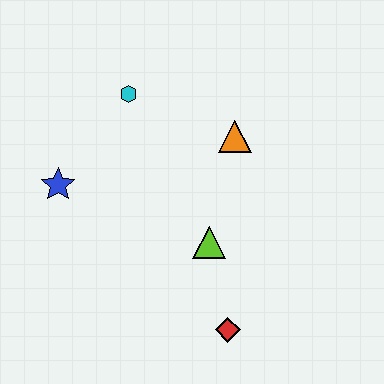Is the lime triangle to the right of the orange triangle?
No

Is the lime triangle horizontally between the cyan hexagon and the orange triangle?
Yes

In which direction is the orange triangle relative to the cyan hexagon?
The orange triangle is to the right of the cyan hexagon.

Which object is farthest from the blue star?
The red diamond is farthest from the blue star.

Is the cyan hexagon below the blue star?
No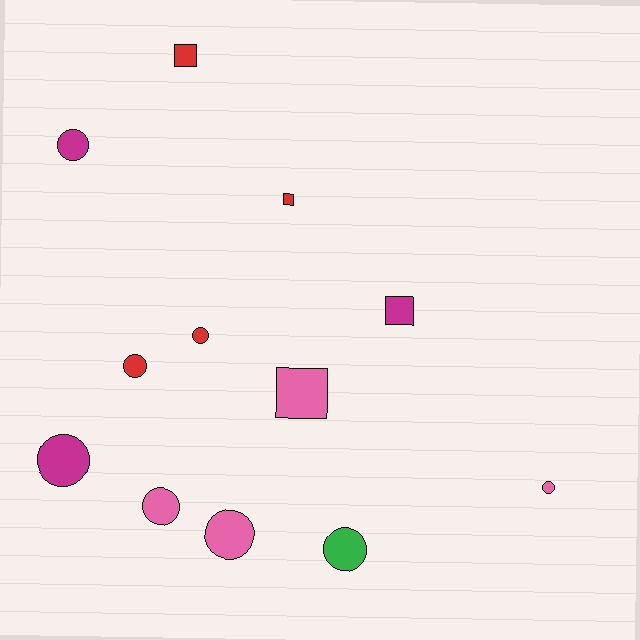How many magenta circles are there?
There are 2 magenta circles.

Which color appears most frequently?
Pink, with 4 objects.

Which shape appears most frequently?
Circle, with 8 objects.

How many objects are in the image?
There are 12 objects.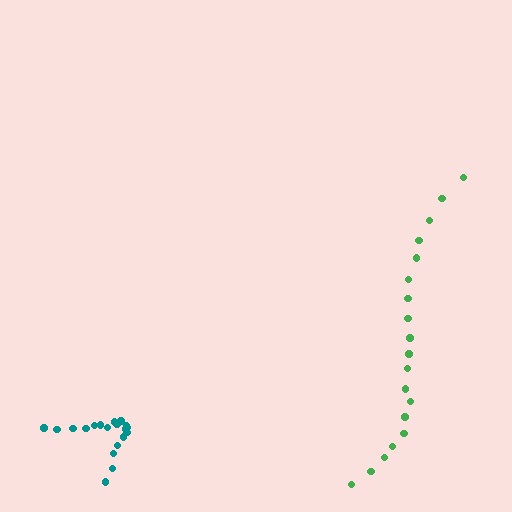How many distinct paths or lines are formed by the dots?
There are 2 distinct paths.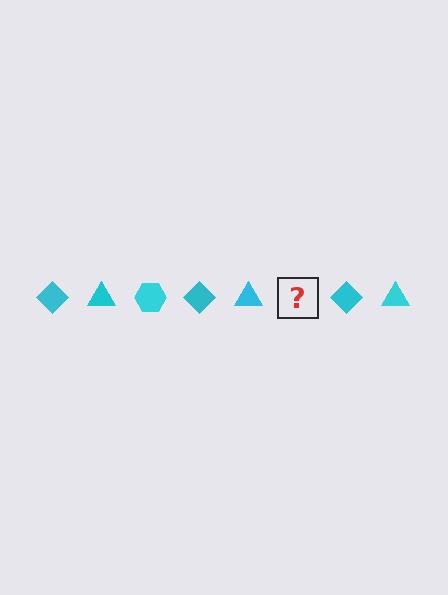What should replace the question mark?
The question mark should be replaced with a cyan hexagon.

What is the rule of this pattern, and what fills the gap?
The rule is that the pattern cycles through diamond, triangle, hexagon shapes in cyan. The gap should be filled with a cyan hexagon.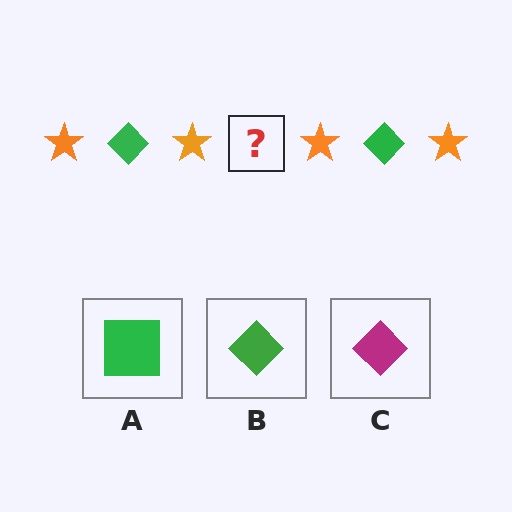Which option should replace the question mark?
Option B.